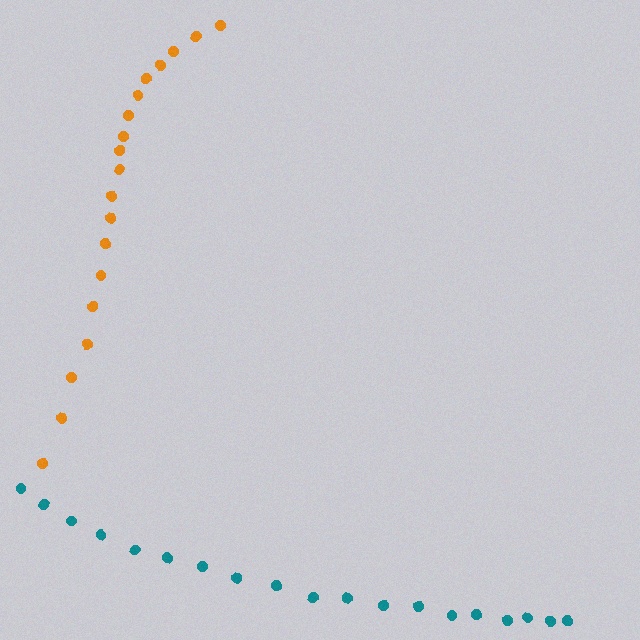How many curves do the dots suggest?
There are 2 distinct paths.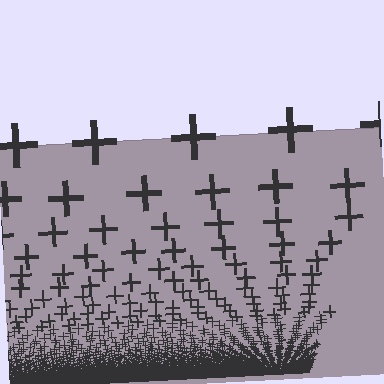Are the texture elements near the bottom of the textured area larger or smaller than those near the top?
Smaller. The gradient is inverted — elements near the bottom are smaller and denser.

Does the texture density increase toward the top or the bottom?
Density increases toward the bottom.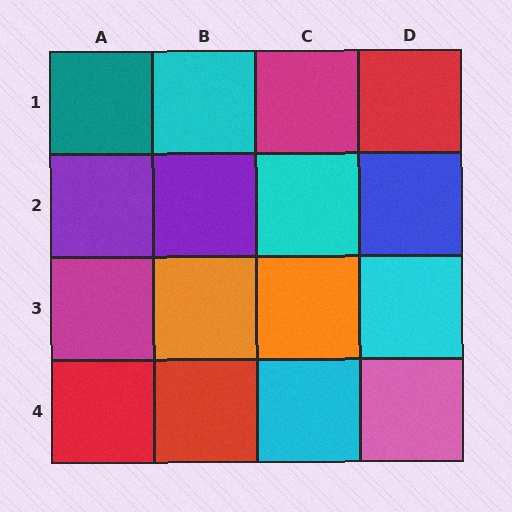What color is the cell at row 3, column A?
Magenta.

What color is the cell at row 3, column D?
Cyan.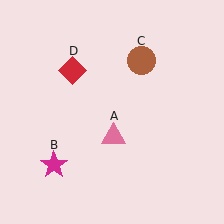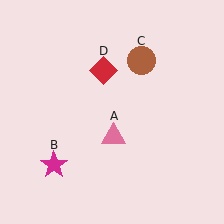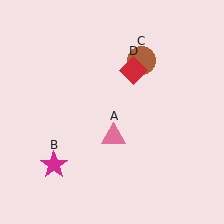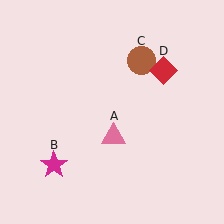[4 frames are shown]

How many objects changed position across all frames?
1 object changed position: red diamond (object D).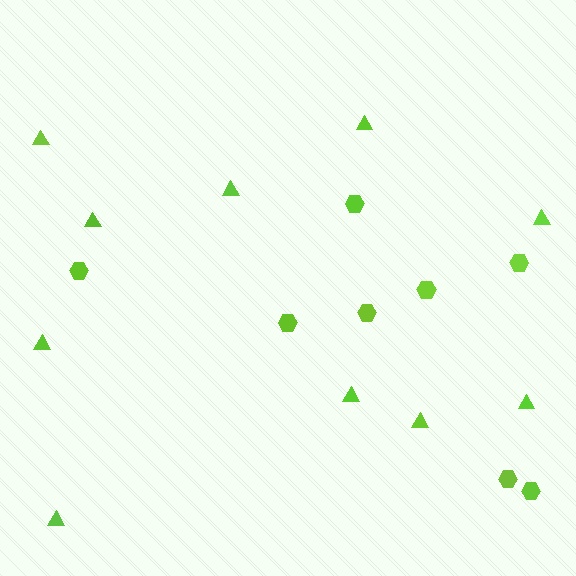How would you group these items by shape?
There are 2 groups: one group of hexagons (8) and one group of triangles (10).